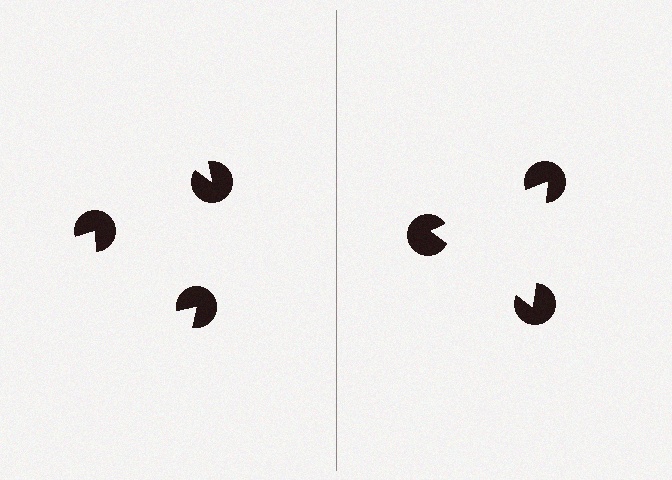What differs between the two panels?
The pac-man discs are positioned identically on both sides; only the wedge orientations differ. On the right they align to a triangle; on the left they are misaligned.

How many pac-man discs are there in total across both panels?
6 — 3 on each side.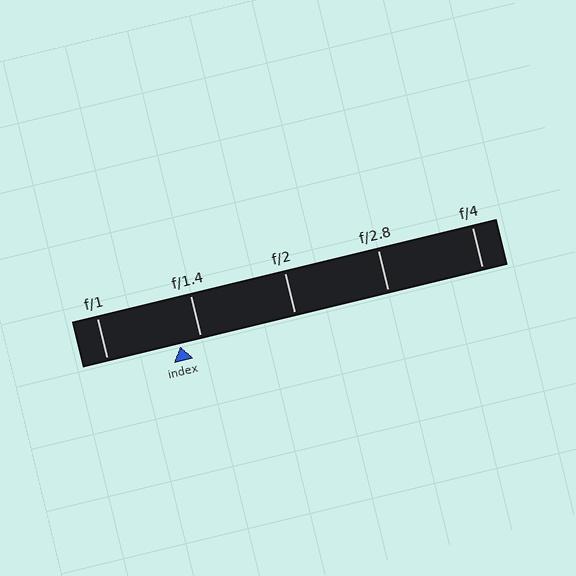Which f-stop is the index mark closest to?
The index mark is closest to f/1.4.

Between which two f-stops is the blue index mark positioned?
The index mark is between f/1 and f/1.4.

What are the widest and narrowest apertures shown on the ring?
The widest aperture shown is f/1 and the narrowest is f/4.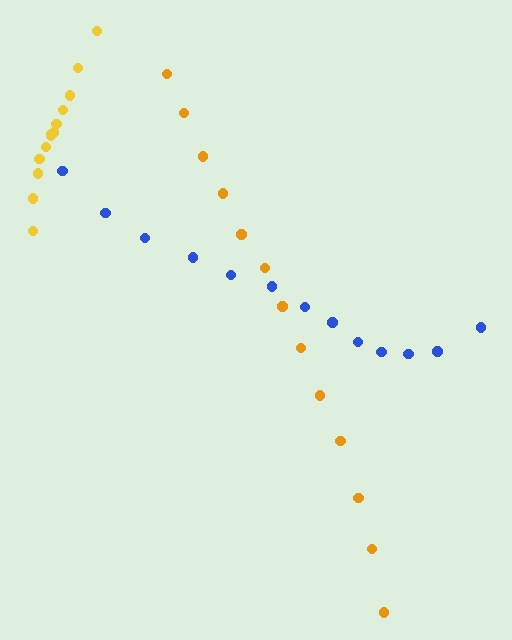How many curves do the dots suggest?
There are 3 distinct paths.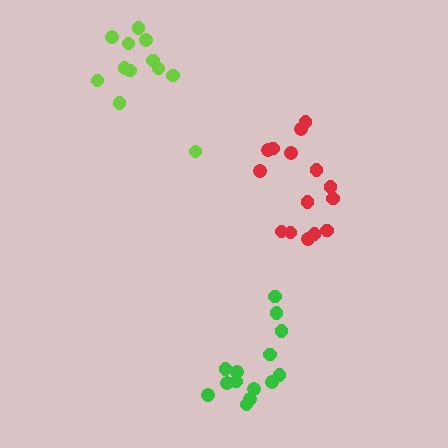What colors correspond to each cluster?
The clusters are colored: red, green, lime.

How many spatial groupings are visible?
There are 3 spatial groupings.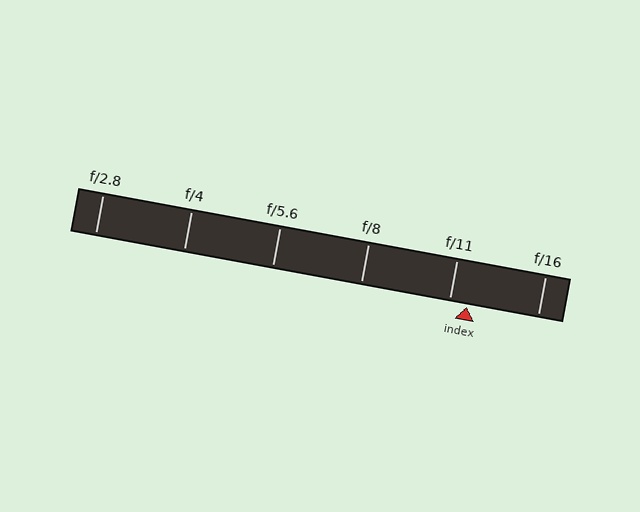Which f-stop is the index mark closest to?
The index mark is closest to f/11.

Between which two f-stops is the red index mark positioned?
The index mark is between f/11 and f/16.